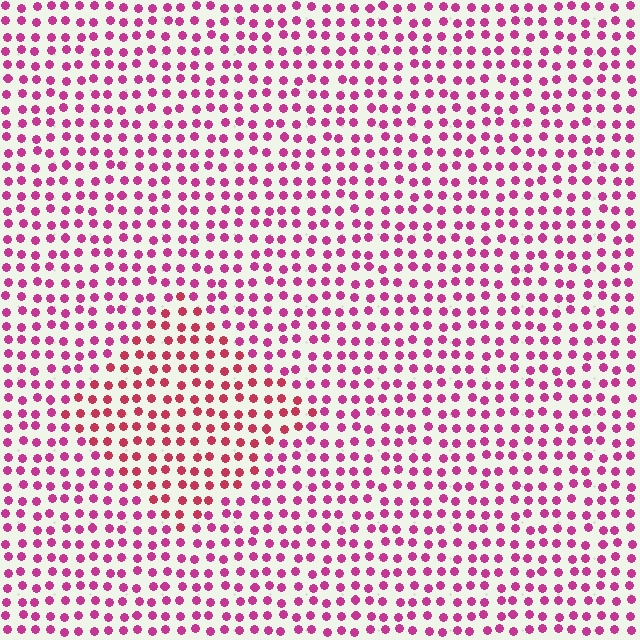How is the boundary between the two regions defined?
The boundary is defined purely by a slight shift in hue (about 25 degrees). Spacing, size, and orientation are identical on both sides.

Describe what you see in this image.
The image is filled with small magenta elements in a uniform arrangement. A diamond-shaped region is visible where the elements are tinted to a slightly different hue, forming a subtle color boundary.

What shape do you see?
I see a diamond.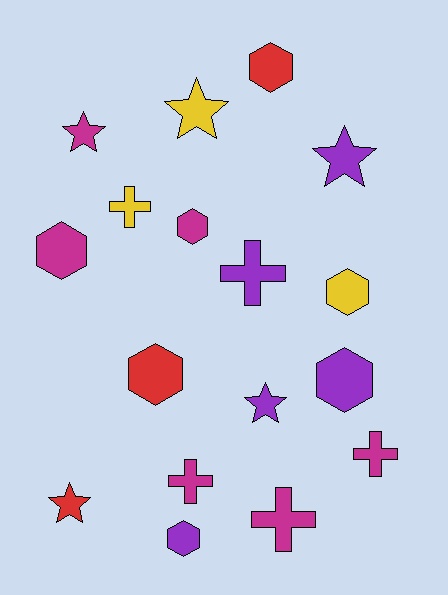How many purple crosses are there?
There is 1 purple cross.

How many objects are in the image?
There are 17 objects.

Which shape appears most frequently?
Hexagon, with 7 objects.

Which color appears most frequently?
Magenta, with 6 objects.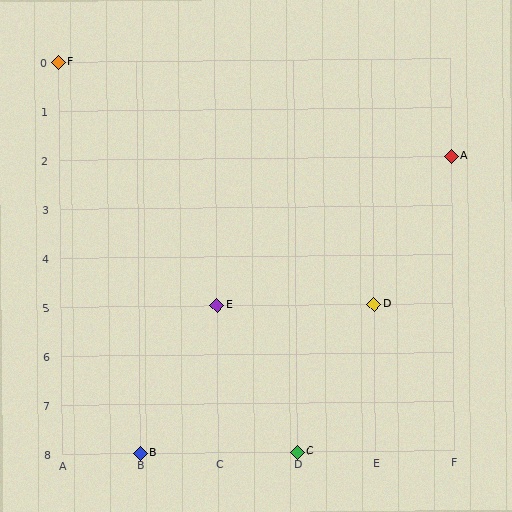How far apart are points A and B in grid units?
Points A and B are 4 columns and 6 rows apart (about 7.2 grid units diagonally).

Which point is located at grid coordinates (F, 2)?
Point A is at (F, 2).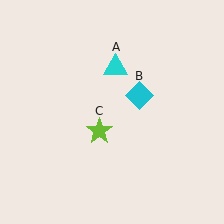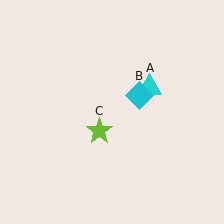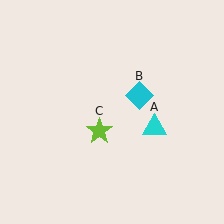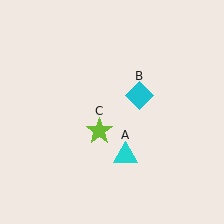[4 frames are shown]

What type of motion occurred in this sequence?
The cyan triangle (object A) rotated clockwise around the center of the scene.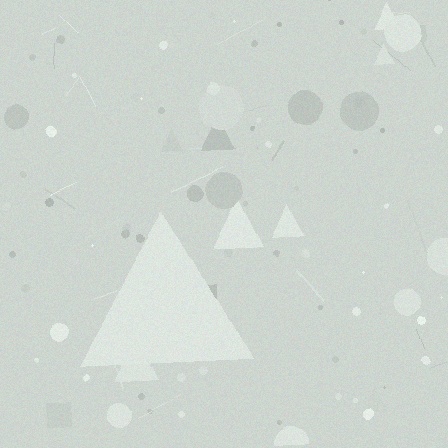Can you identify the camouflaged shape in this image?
The camouflaged shape is a triangle.